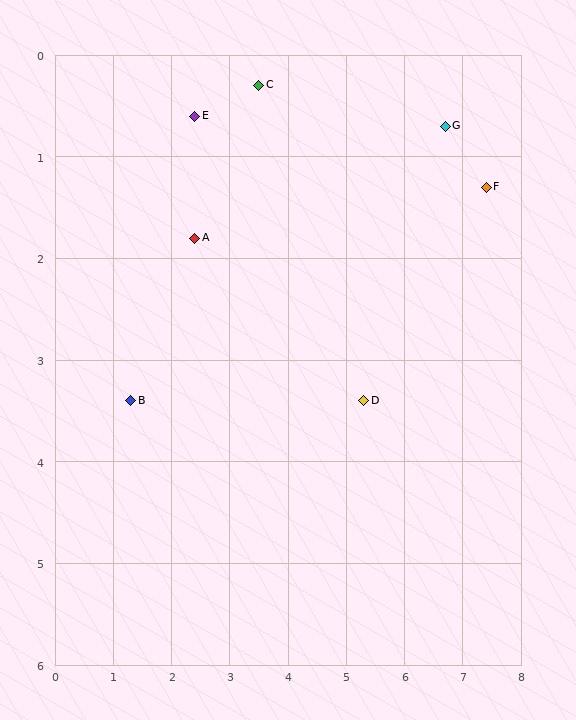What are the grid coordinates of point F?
Point F is at approximately (7.4, 1.3).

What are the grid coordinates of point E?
Point E is at approximately (2.4, 0.6).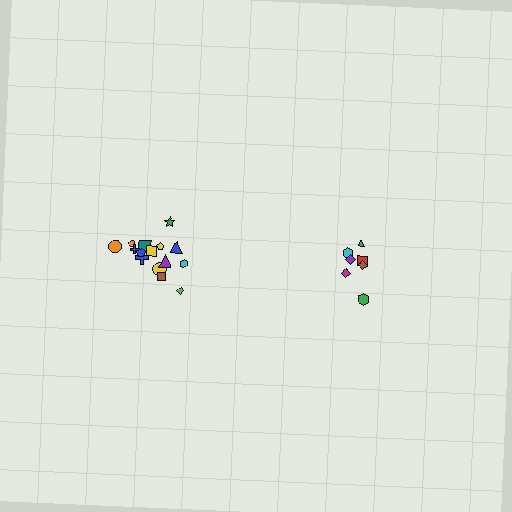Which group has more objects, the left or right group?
The left group.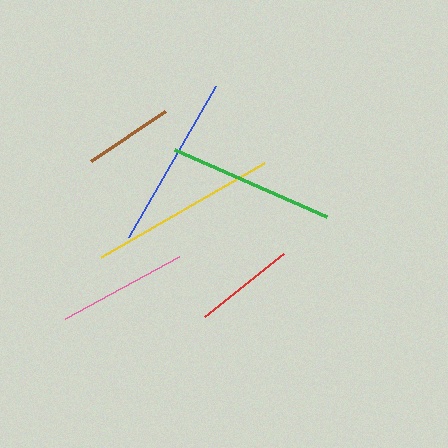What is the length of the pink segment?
The pink segment is approximately 129 pixels long.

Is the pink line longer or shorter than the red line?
The pink line is longer than the red line.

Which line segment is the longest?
The yellow line is the longest at approximately 188 pixels.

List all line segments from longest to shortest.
From longest to shortest: yellow, blue, green, pink, red, brown.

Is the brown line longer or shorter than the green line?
The green line is longer than the brown line.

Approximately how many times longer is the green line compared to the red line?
The green line is approximately 1.7 times the length of the red line.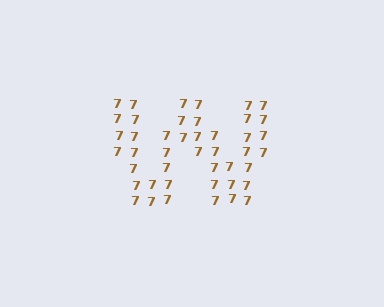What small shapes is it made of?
It is made of small digit 7's.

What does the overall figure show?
The overall figure shows the letter W.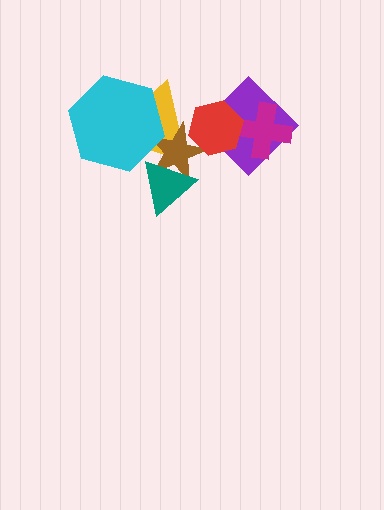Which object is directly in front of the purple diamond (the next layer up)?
The magenta cross is directly in front of the purple diamond.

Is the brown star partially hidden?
Yes, it is partially covered by another shape.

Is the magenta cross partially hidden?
Yes, it is partially covered by another shape.